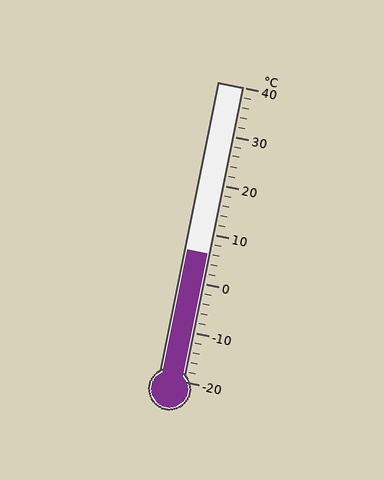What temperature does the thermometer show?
The thermometer shows approximately 6°C.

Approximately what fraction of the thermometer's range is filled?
The thermometer is filled to approximately 45% of its range.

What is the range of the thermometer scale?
The thermometer scale ranges from -20°C to 40°C.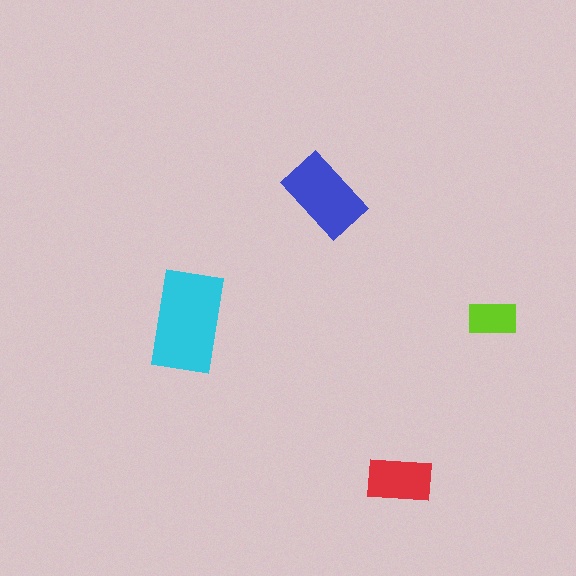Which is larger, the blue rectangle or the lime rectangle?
The blue one.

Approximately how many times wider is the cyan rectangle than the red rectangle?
About 1.5 times wider.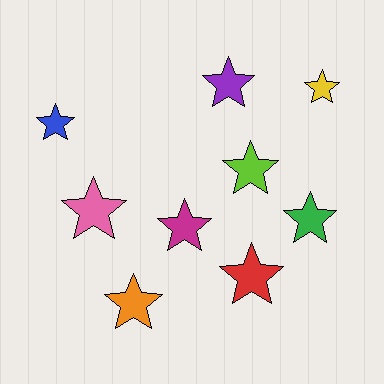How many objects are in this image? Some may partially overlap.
There are 9 objects.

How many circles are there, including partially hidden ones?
There are no circles.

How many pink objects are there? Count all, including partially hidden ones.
There is 1 pink object.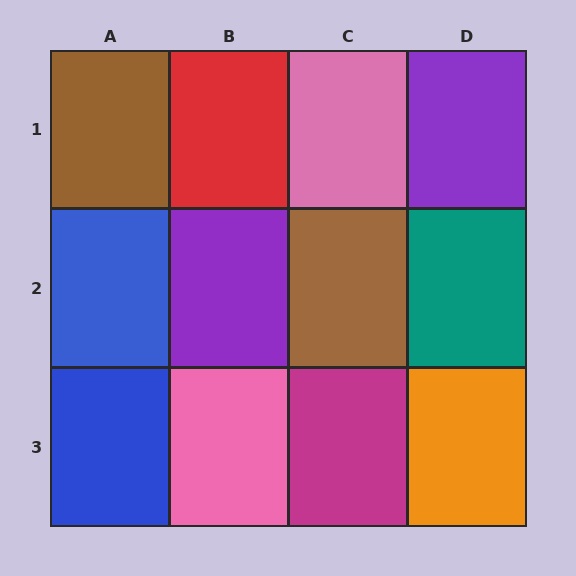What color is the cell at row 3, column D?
Orange.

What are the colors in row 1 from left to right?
Brown, red, pink, purple.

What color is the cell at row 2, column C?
Brown.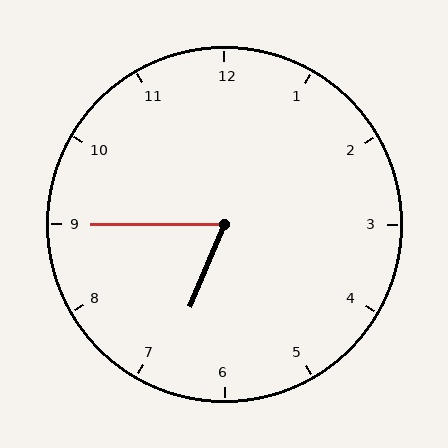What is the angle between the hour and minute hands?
Approximately 68 degrees.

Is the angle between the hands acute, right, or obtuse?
It is acute.